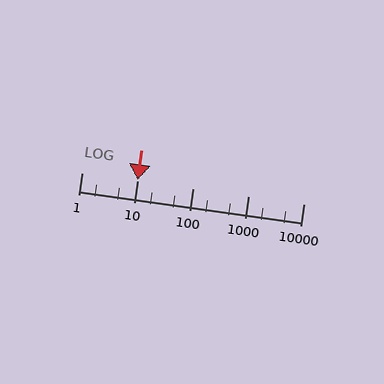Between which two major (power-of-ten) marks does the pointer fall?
The pointer is between 10 and 100.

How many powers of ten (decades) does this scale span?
The scale spans 4 decades, from 1 to 10000.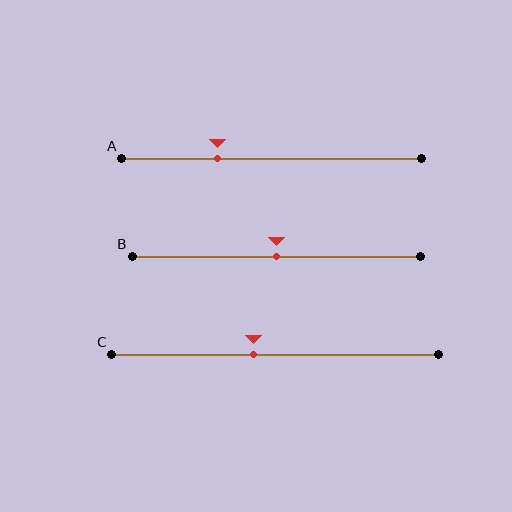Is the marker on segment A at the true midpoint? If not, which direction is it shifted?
No, the marker on segment A is shifted to the left by about 18% of the segment length.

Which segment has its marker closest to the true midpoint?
Segment B has its marker closest to the true midpoint.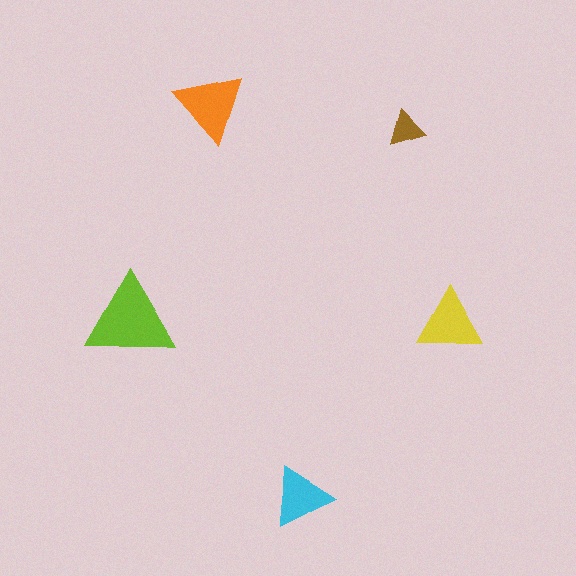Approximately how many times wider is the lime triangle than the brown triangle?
About 2.5 times wider.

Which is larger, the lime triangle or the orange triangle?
The lime one.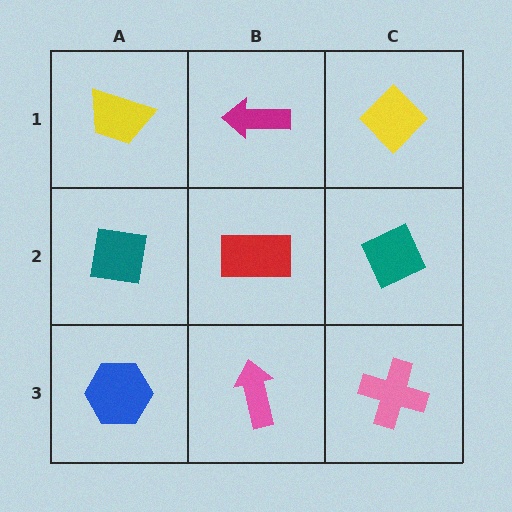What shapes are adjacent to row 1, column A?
A teal square (row 2, column A), a magenta arrow (row 1, column B).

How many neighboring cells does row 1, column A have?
2.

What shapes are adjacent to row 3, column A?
A teal square (row 2, column A), a pink arrow (row 3, column B).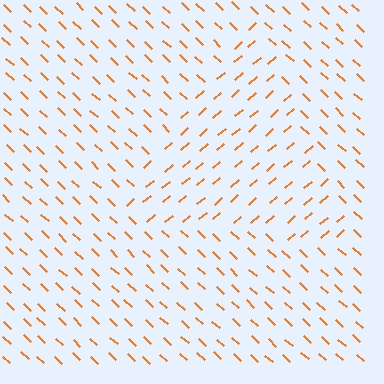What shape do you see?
I see a triangle.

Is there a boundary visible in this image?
Yes, there is a texture boundary formed by a change in line orientation.